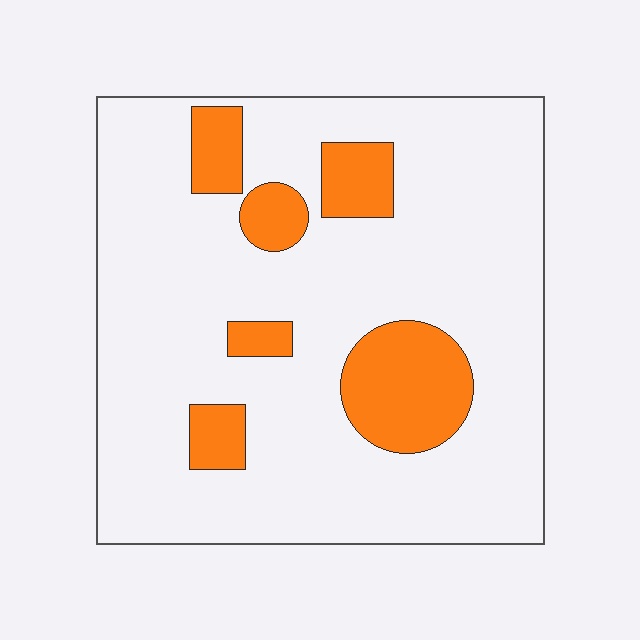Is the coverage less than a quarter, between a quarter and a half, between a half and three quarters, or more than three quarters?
Less than a quarter.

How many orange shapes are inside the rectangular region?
6.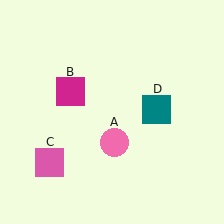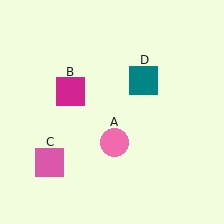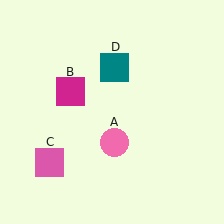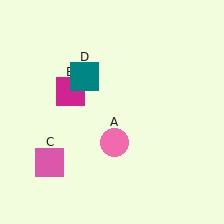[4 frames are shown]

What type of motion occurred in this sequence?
The teal square (object D) rotated counterclockwise around the center of the scene.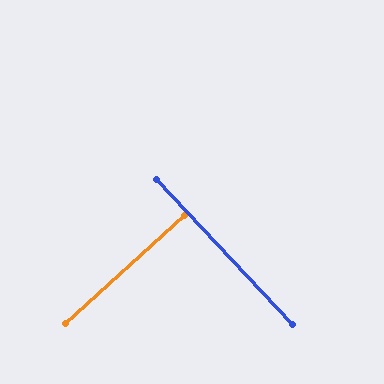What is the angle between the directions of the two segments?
Approximately 89 degrees.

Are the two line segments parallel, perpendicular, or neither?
Perpendicular — they meet at approximately 89°.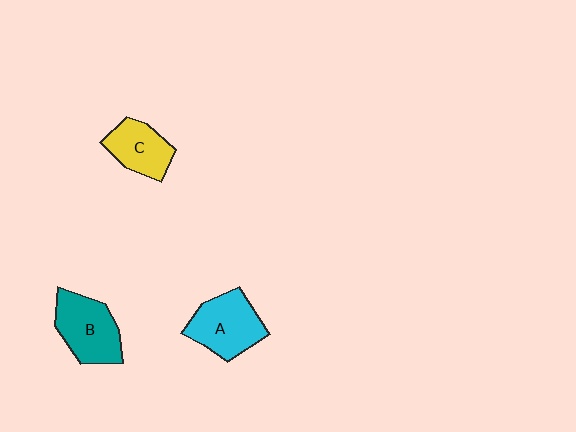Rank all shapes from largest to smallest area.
From largest to smallest: A (cyan), B (teal), C (yellow).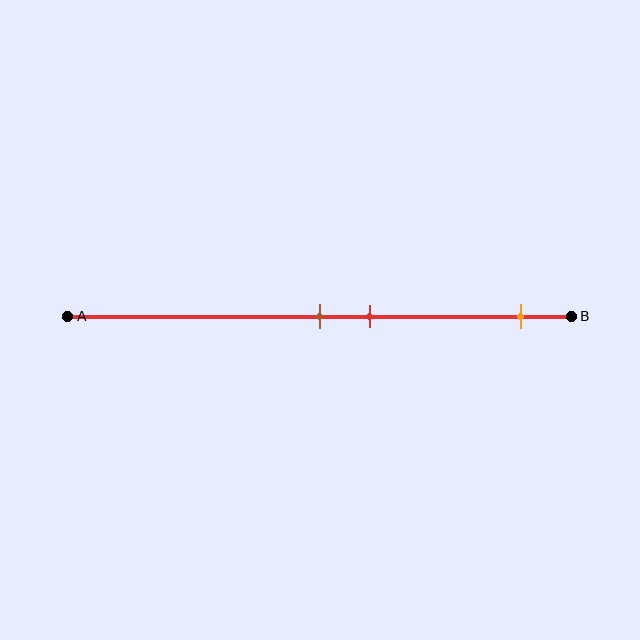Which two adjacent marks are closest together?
The brown and red marks are the closest adjacent pair.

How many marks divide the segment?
There are 3 marks dividing the segment.